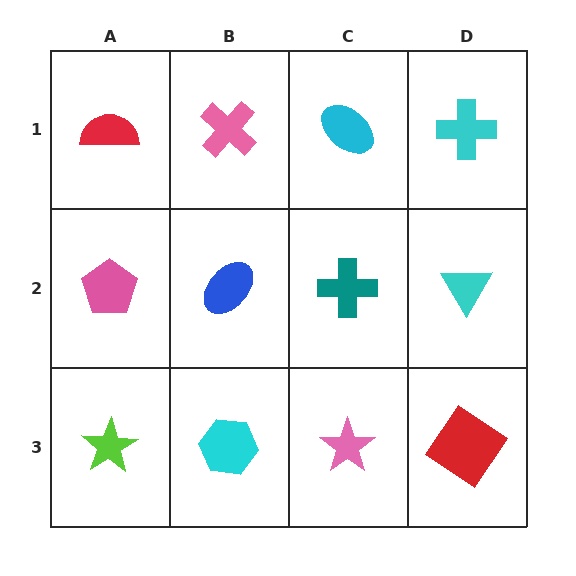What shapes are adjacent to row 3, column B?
A blue ellipse (row 2, column B), a lime star (row 3, column A), a pink star (row 3, column C).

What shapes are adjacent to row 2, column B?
A pink cross (row 1, column B), a cyan hexagon (row 3, column B), a pink pentagon (row 2, column A), a teal cross (row 2, column C).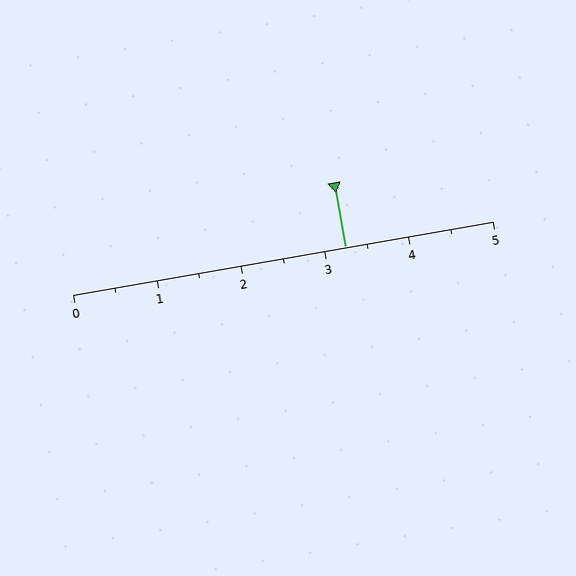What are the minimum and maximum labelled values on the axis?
The axis runs from 0 to 5.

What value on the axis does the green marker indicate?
The marker indicates approximately 3.2.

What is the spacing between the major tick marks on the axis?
The major ticks are spaced 1 apart.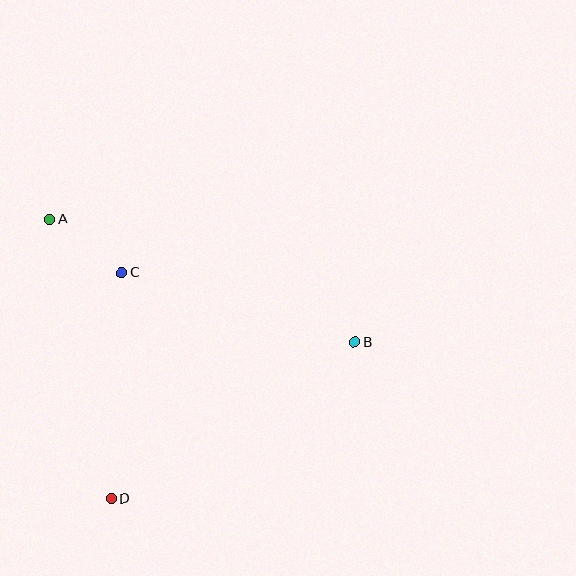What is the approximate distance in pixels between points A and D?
The distance between A and D is approximately 286 pixels.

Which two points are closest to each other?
Points A and C are closest to each other.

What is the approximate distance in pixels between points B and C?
The distance between B and C is approximately 243 pixels.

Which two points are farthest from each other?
Points A and B are farthest from each other.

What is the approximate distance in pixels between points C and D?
The distance between C and D is approximately 227 pixels.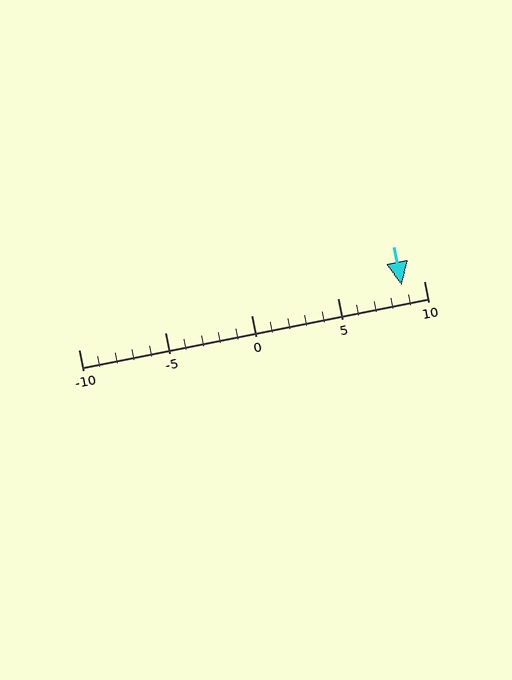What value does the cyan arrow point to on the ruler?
The cyan arrow points to approximately 9.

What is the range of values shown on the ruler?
The ruler shows values from -10 to 10.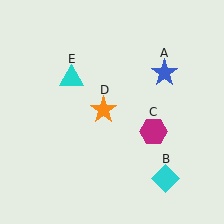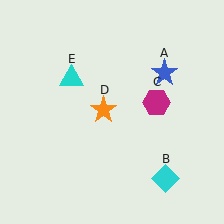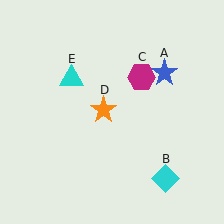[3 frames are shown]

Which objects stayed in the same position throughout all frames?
Blue star (object A) and cyan diamond (object B) and orange star (object D) and cyan triangle (object E) remained stationary.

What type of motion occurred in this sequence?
The magenta hexagon (object C) rotated counterclockwise around the center of the scene.